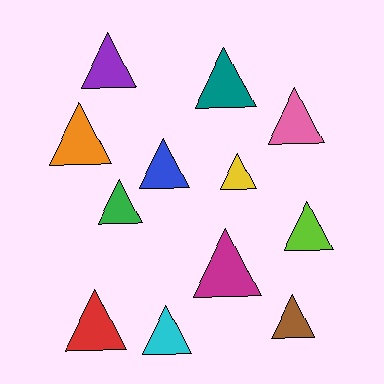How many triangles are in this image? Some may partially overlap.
There are 12 triangles.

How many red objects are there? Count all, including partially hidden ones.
There is 1 red object.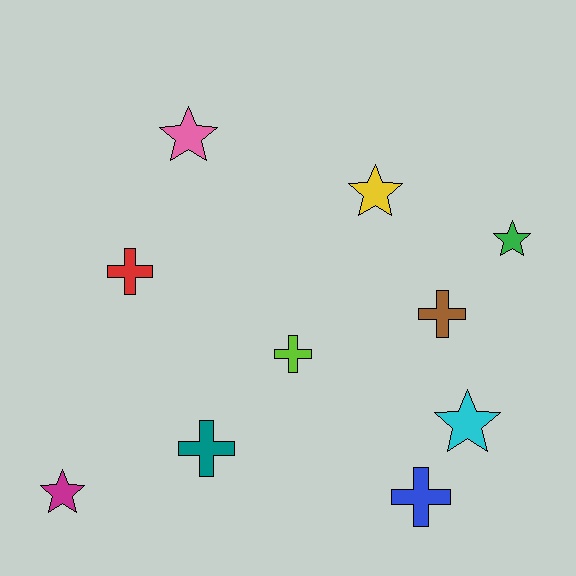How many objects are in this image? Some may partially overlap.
There are 10 objects.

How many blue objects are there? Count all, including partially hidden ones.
There is 1 blue object.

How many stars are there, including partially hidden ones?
There are 5 stars.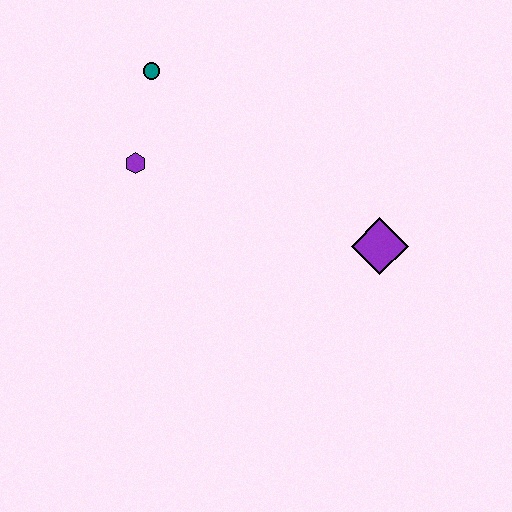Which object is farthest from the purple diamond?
The teal circle is farthest from the purple diamond.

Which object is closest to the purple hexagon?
The teal circle is closest to the purple hexagon.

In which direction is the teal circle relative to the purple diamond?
The teal circle is to the left of the purple diamond.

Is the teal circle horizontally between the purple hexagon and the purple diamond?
Yes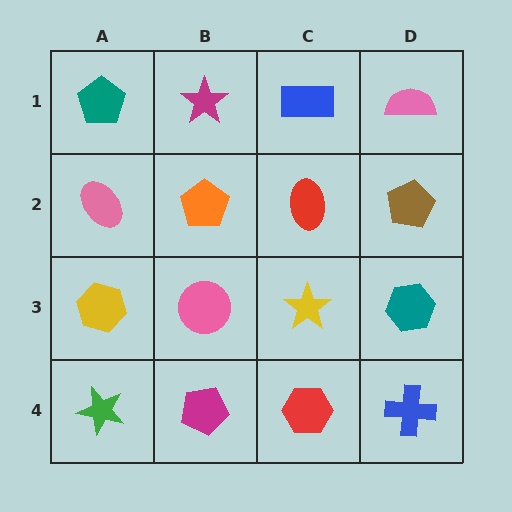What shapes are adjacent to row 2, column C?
A blue rectangle (row 1, column C), a yellow star (row 3, column C), an orange pentagon (row 2, column B), a brown pentagon (row 2, column D).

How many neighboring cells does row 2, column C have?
4.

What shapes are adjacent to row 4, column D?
A teal hexagon (row 3, column D), a red hexagon (row 4, column C).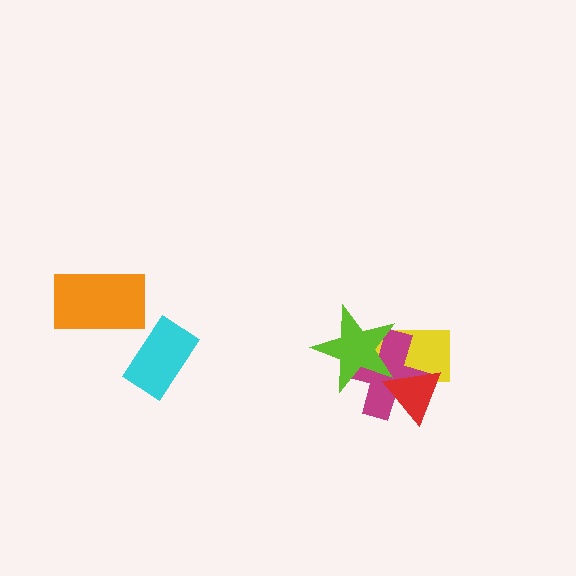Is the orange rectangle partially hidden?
No, no other shape covers it.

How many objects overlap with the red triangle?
2 objects overlap with the red triangle.